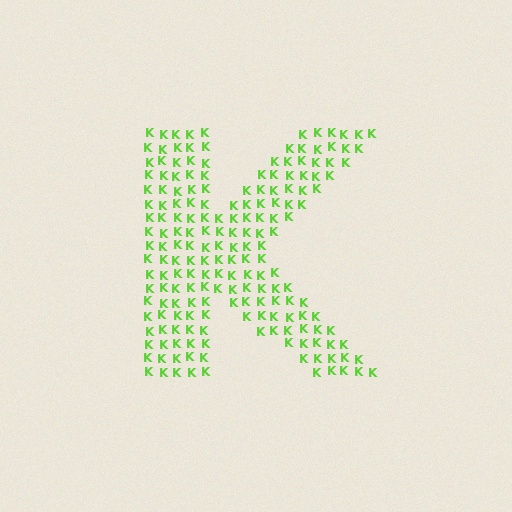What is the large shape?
The large shape is the letter K.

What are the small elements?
The small elements are letter K's.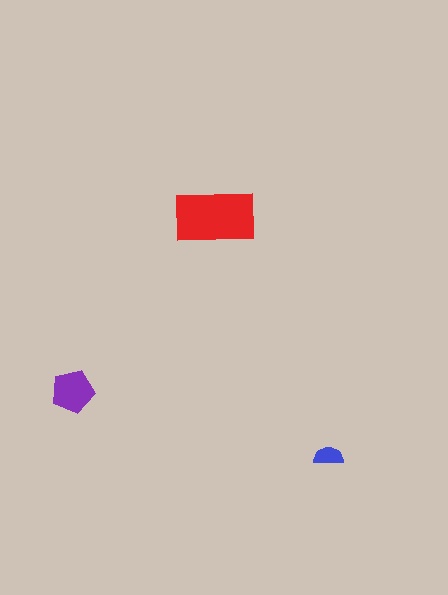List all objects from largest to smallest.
The red rectangle, the purple pentagon, the blue semicircle.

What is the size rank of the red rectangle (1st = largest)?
1st.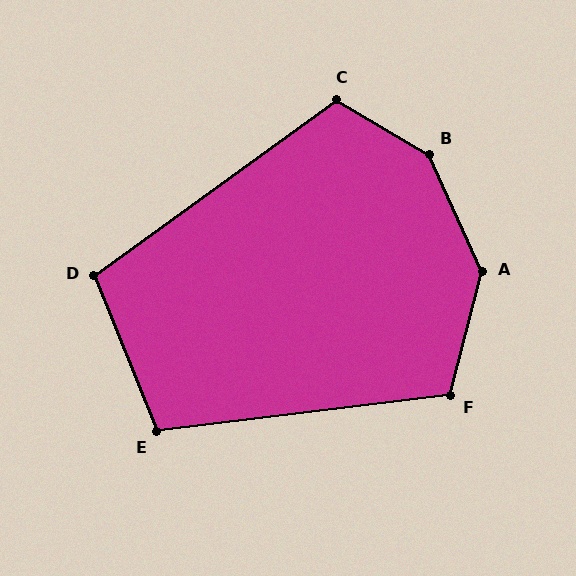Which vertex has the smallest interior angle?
D, at approximately 104 degrees.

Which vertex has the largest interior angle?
B, at approximately 145 degrees.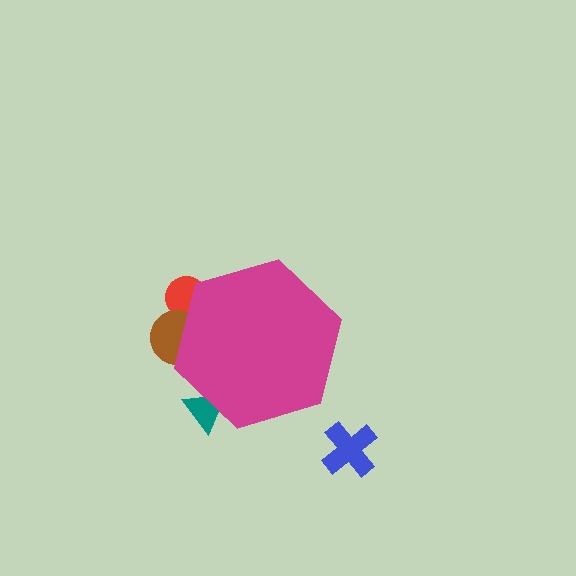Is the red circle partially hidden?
Yes, the red circle is partially hidden behind the magenta hexagon.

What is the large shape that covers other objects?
A magenta hexagon.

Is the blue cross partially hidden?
No, the blue cross is fully visible.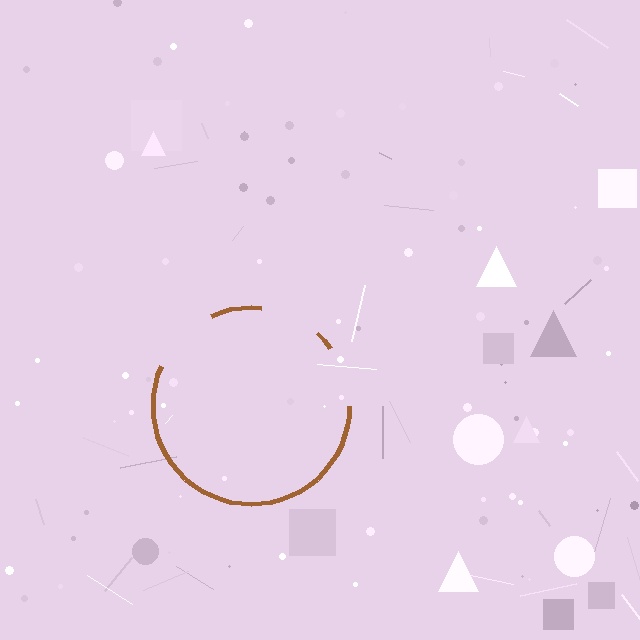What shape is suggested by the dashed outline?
The dashed outline suggests a circle.